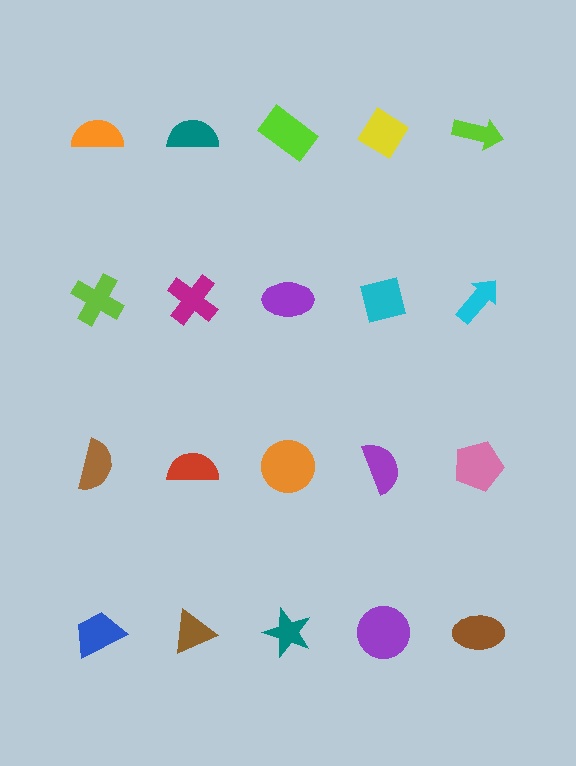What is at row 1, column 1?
An orange semicircle.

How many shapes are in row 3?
5 shapes.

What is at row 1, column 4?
A yellow diamond.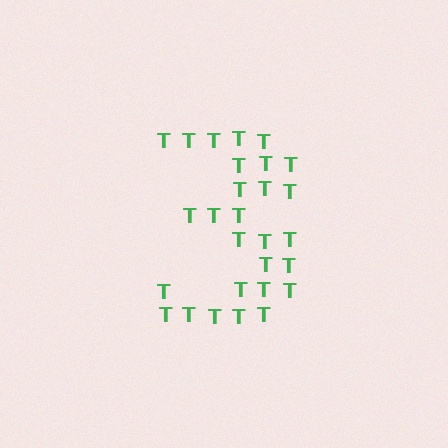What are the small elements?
The small elements are letter T's.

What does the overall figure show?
The overall figure shows the digit 3.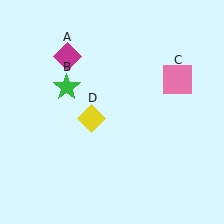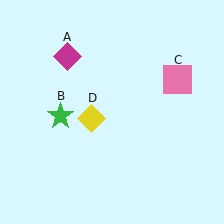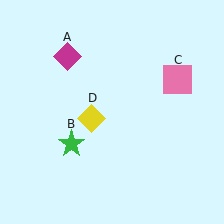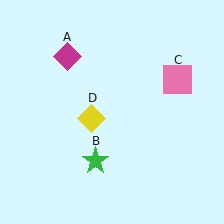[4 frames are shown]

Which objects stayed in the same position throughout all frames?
Magenta diamond (object A) and pink square (object C) and yellow diamond (object D) remained stationary.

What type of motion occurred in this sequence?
The green star (object B) rotated counterclockwise around the center of the scene.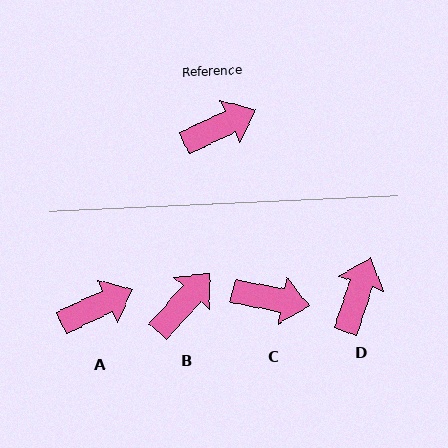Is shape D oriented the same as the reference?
No, it is off by about 46 degrees.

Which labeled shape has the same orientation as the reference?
A.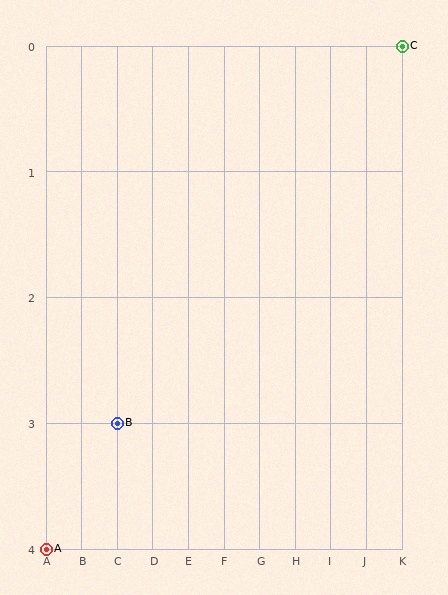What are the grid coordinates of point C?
Point C is at grid coordinates (K, 0).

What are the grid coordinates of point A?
Point A is at grid coordinates (A, 4).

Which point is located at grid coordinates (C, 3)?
Point B is at (C, 3).